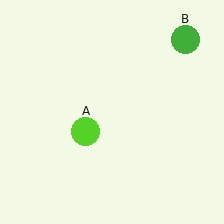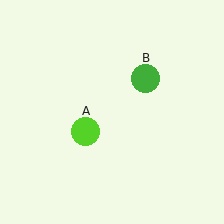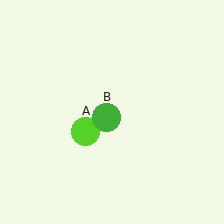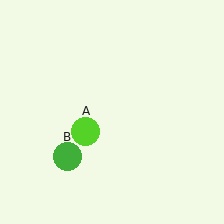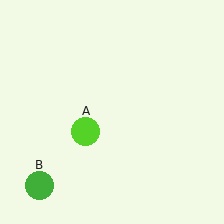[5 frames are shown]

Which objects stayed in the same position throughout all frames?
Lime circle (object A) remained stationary.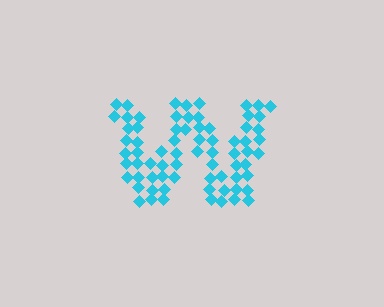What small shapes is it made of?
It is made of small diamonds.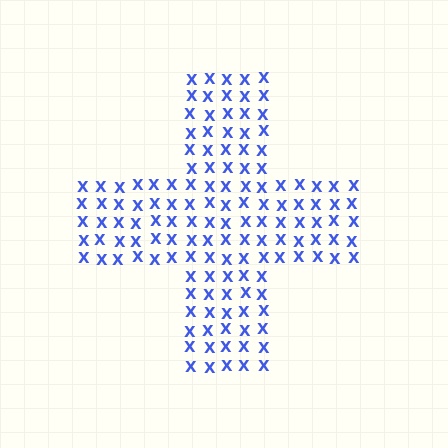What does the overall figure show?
The overall figure shows a cross.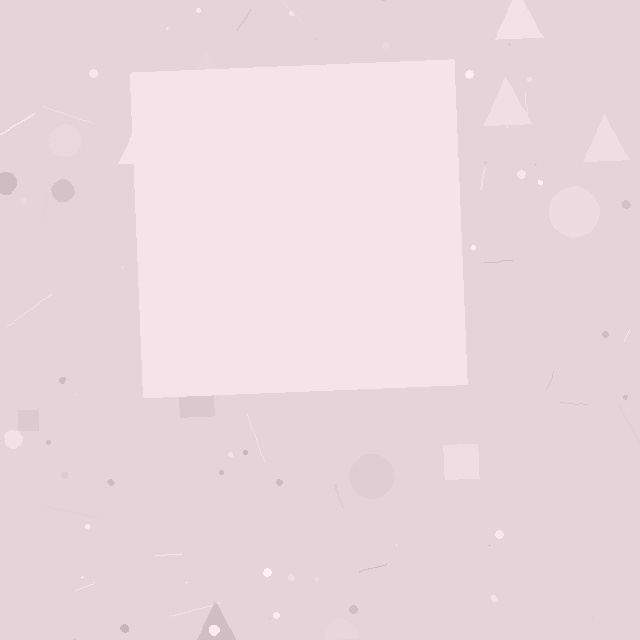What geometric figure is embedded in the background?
A square is embedded in the background.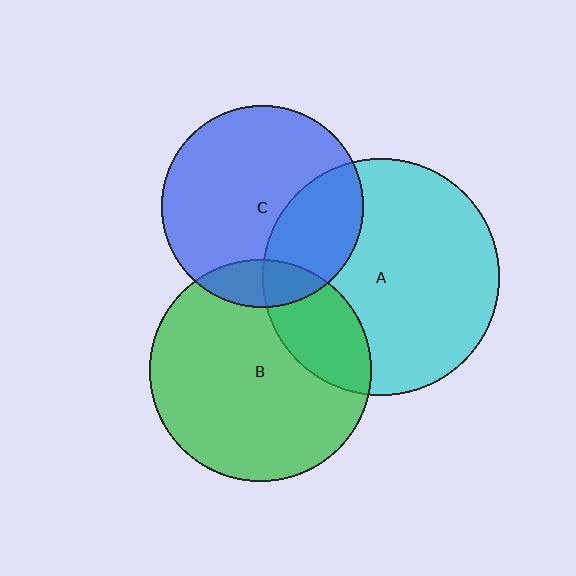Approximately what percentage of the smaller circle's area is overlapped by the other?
Approximately 25%.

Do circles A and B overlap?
Yes.